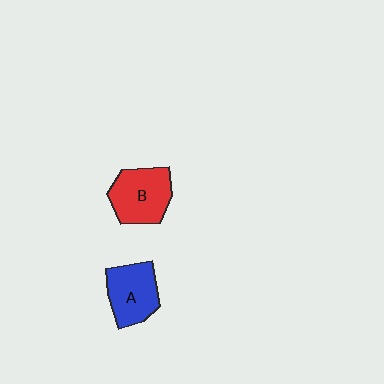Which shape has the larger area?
Shape B (red).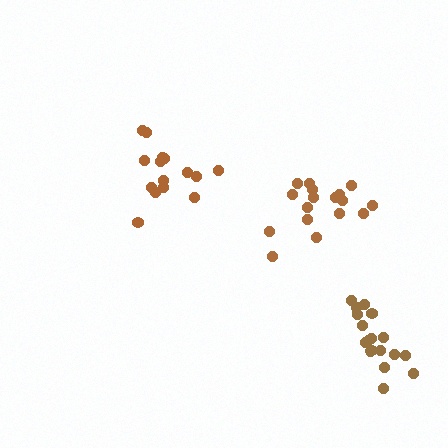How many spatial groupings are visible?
There are 3 spatial groupings.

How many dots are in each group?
Group 1: 17 dots, Group 2: 15 dots, Group 3: 18 dots (50 total).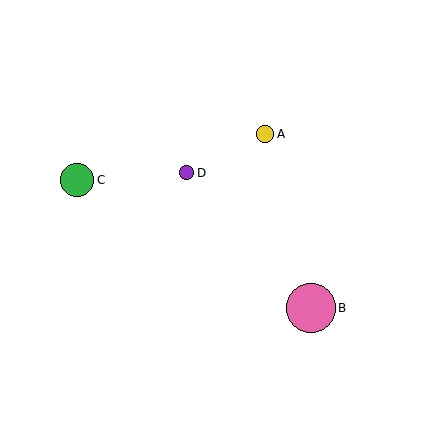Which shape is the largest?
The pink circle (labeled B) is the largest.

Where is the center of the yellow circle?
The center of the yellow circle is at (265, 134).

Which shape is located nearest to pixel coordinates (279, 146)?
The yellow circle (labeled A) at (265, 134) is nearest to that location.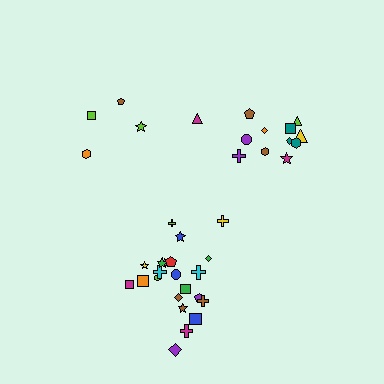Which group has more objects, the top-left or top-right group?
The top-right group.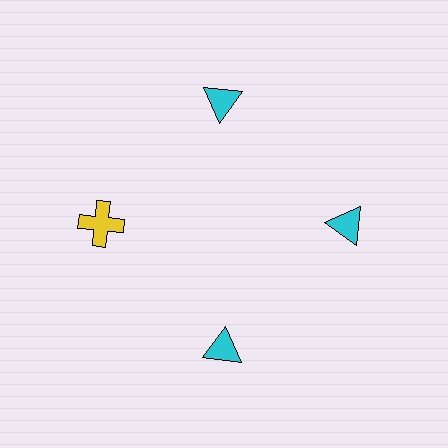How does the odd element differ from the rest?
It differs in both color (yellow instead of cyan) and shape (cross instead of triangle).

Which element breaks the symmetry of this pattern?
The yellow cross at roughly the 9 o'clock position breaks the symmetry. All other shapes are cyan triangles.